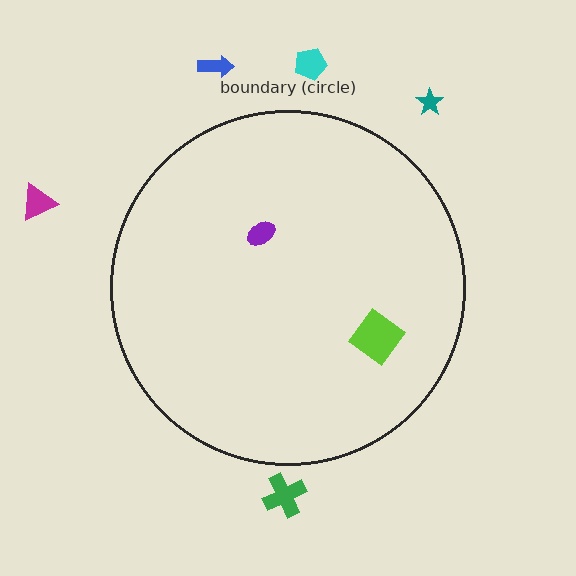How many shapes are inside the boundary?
2 inside, 5 outside.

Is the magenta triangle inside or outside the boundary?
Outside.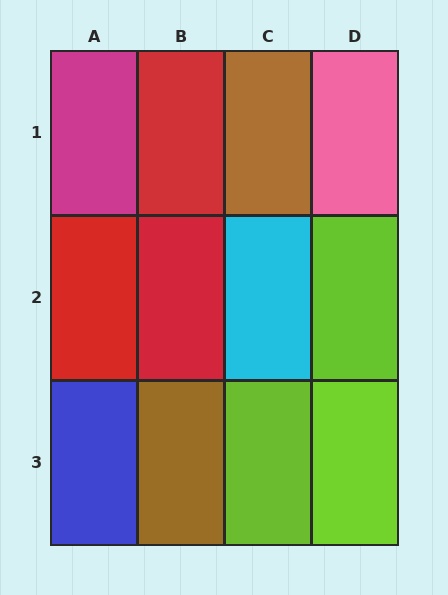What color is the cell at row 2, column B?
Red.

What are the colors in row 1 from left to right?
Magenta, red, brown, pink.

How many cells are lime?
3 cells are lime.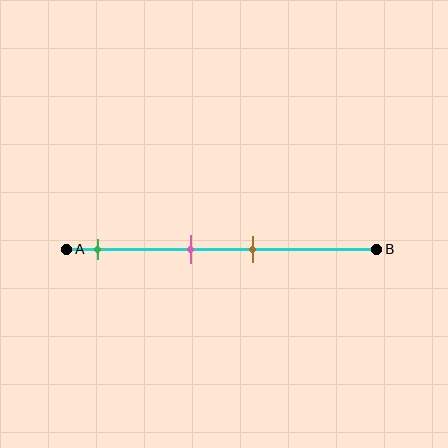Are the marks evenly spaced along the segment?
No, the marks are not evenly spaced.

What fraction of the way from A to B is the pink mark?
The pink mark is approximately 40% (0.4) of the way from A to B.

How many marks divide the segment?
There are 3 marks dividing the segment.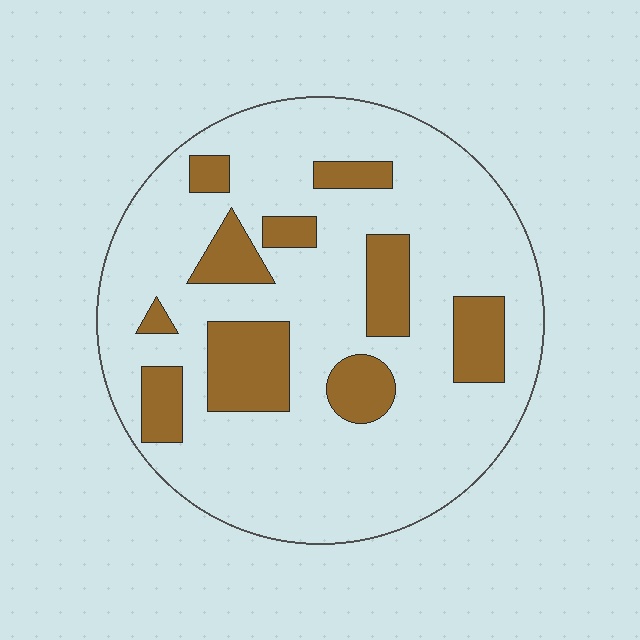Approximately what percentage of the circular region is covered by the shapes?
Approximately 20%.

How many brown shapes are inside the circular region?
10.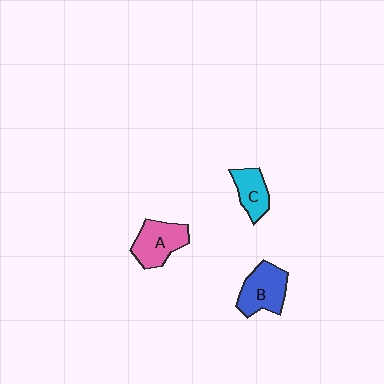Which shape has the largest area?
Shape B (blue).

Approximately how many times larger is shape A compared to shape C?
Approximately 1.4 times.